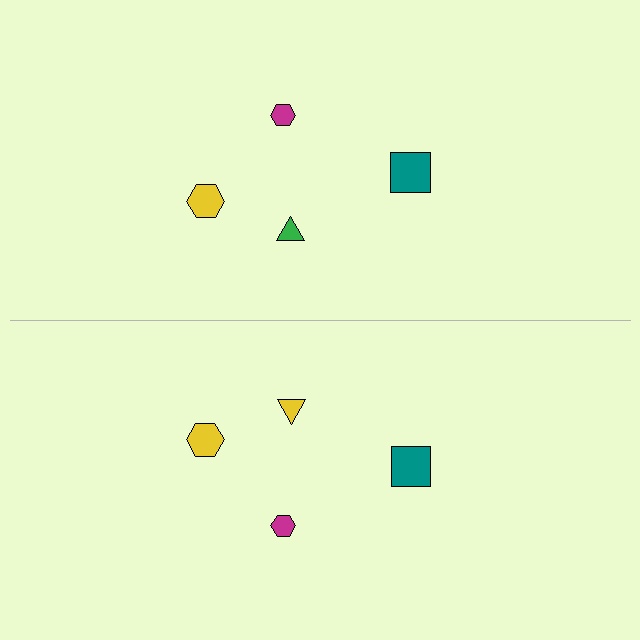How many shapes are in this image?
There are 8 shapes in this image.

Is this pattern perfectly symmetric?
No, the pattern is not perfectly symmetric. The yellow triangle on the bottom side breaks the symmetry — its mirror counterpart is green.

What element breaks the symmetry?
The yellow triangle on the bottom side breaks the symmetry — its mirror counterpart is green.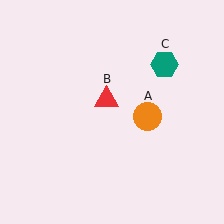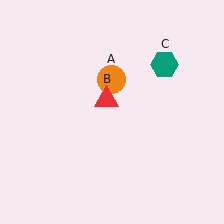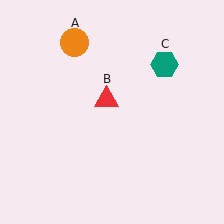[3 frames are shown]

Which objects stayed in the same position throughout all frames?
Red triangle (object B) and teal hexagon (object C) remained stationary.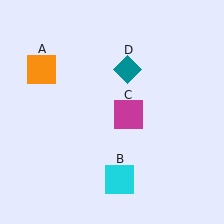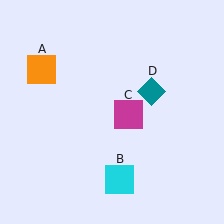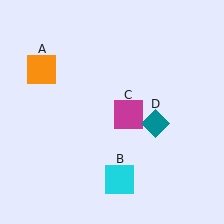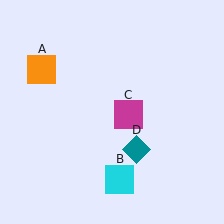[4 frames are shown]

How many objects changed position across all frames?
1 object changed position: teal diamond (object D).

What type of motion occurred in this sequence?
The teal diamond (object D) rotated clockwise around the center of the scene.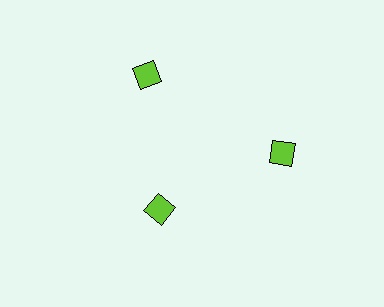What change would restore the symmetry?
The symmetry would be restored by moving it outward, back onto the ring so that all 3 diamonds sit at equal angles and equal distance from the center.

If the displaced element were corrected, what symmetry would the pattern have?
It would have 3-fold rotational symmetry — the pattern would map onto itself every 120 degrees.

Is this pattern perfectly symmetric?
No. The 3 lime diamonds are arranged in a ring, but one element near the 7 o'clock position is pulled inward toward the center, breaking the 3-fold rotational symmetry.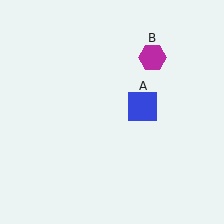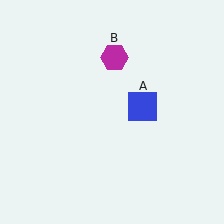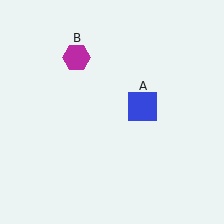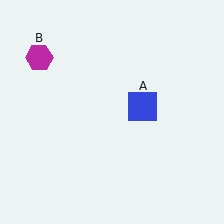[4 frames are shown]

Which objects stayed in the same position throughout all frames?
Blue square (object A) remained stationary.